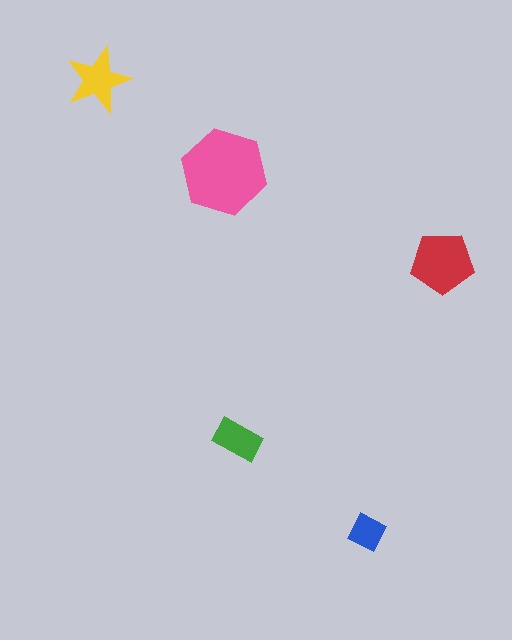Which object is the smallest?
The blue diamond.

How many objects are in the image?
There are 5 objects in the image.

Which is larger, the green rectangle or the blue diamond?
The green rectangle.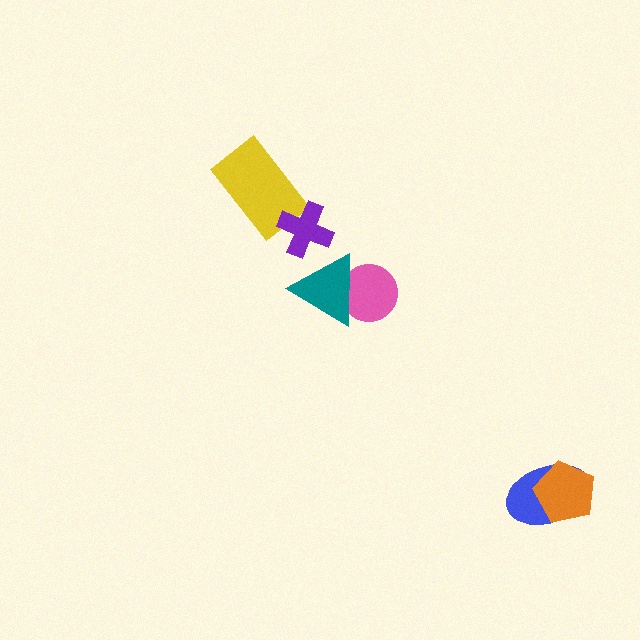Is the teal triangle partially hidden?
No, no other shape covers it.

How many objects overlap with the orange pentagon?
1 object overlaps with the orange pentagon.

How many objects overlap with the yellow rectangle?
1 object overlaps with the yellow rectangle.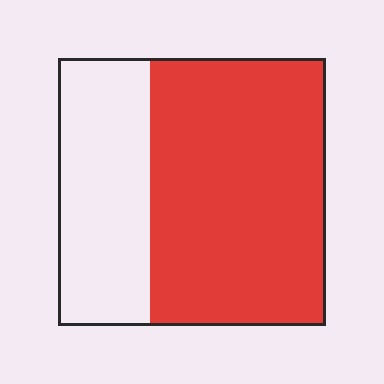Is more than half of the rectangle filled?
Yes.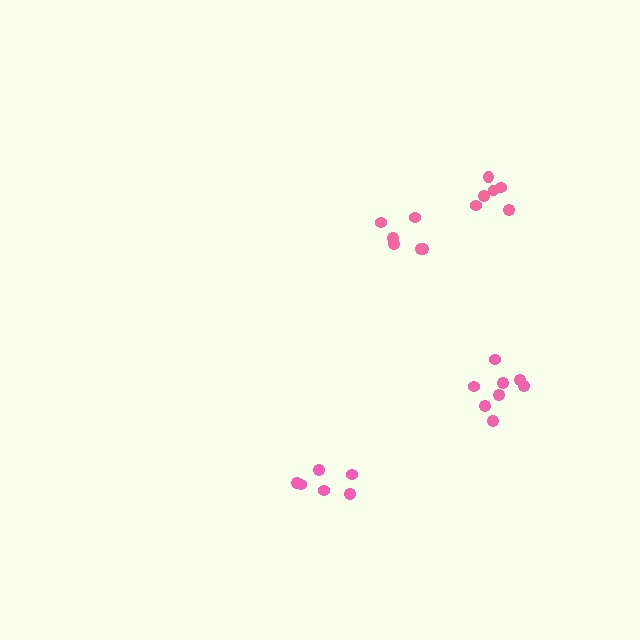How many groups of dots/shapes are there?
There are 4 groups.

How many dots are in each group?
Group 1: 8 dots, Group 2: 6 dots, Group 3: 6 dots, Group 4: 6 dots (26 total).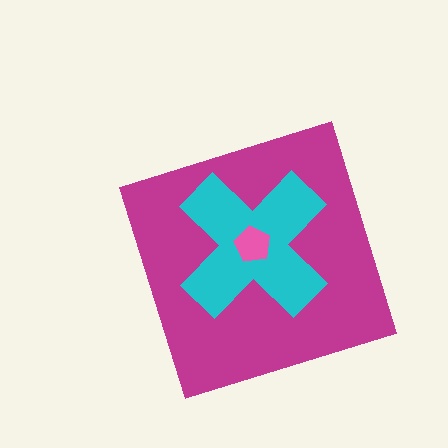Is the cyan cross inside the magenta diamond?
Yes.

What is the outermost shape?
The magenta diamond.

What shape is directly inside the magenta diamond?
The cyan cross.